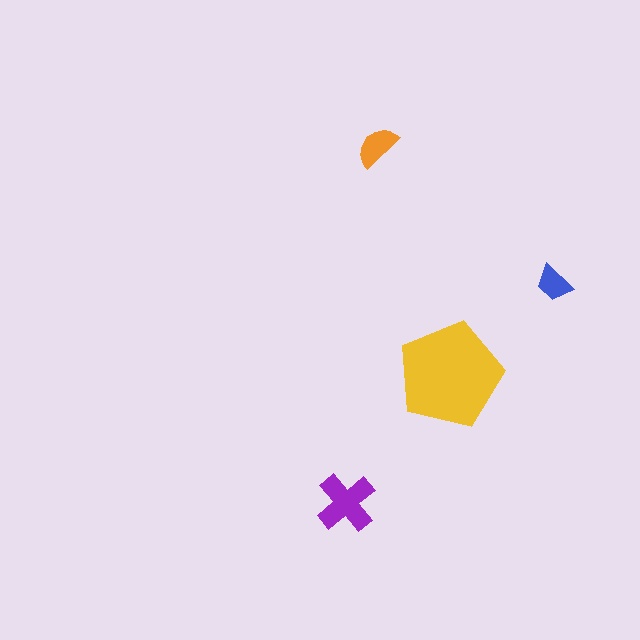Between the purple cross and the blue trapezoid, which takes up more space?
The purple cross.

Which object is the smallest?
The blue trapezoid.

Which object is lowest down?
The purple cross is bottommost.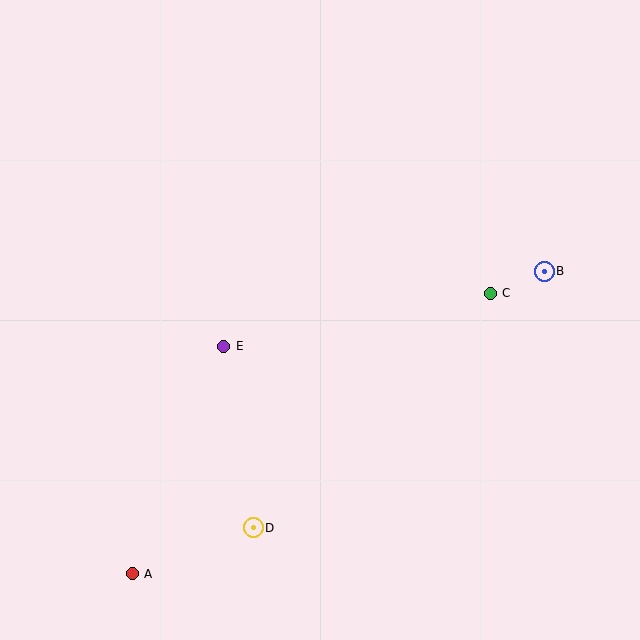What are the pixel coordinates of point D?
Point D is at (253, 528).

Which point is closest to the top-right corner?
Point B is closest to the top-right corner.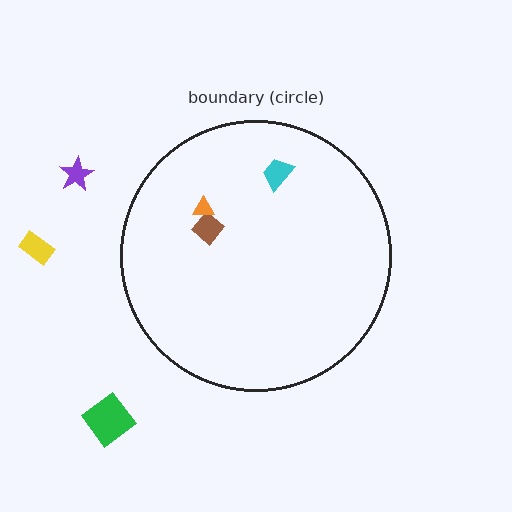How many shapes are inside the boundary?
3 inside, 3 outside.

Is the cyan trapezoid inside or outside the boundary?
Inside.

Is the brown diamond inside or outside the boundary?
Inside.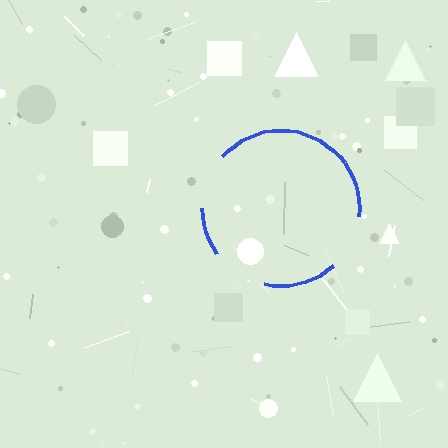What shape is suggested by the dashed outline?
The dashed outline suggests a circle.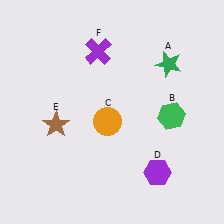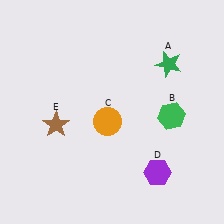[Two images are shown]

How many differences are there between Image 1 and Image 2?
There is 1 difference between the two images.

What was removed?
The purple cross (F) was removed in Image 2.